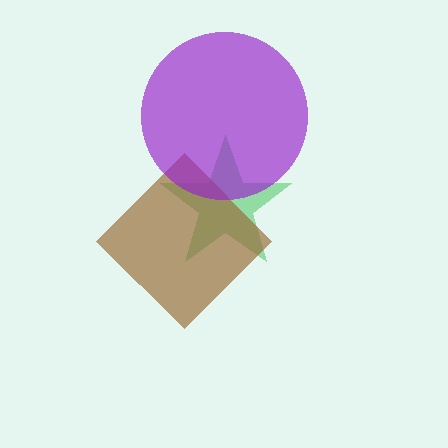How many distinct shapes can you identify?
There are 3 distinct shapes: a green star, a brown diamond, a purple circle.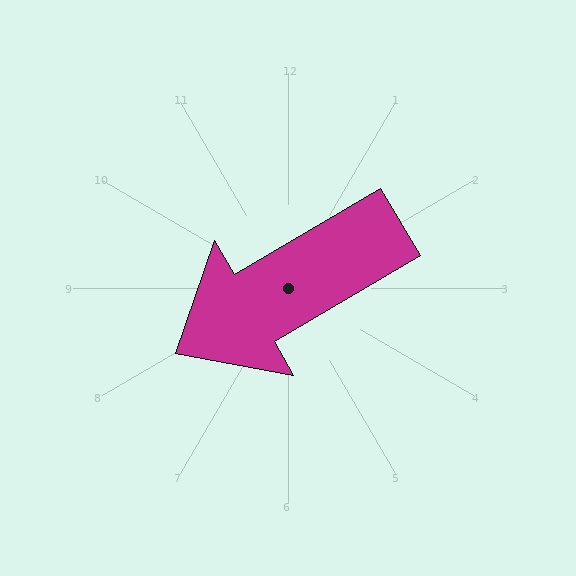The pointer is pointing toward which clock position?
Roughly 8 o'clock.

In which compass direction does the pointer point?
Southwest.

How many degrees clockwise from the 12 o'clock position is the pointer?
Approximately 240 degrees.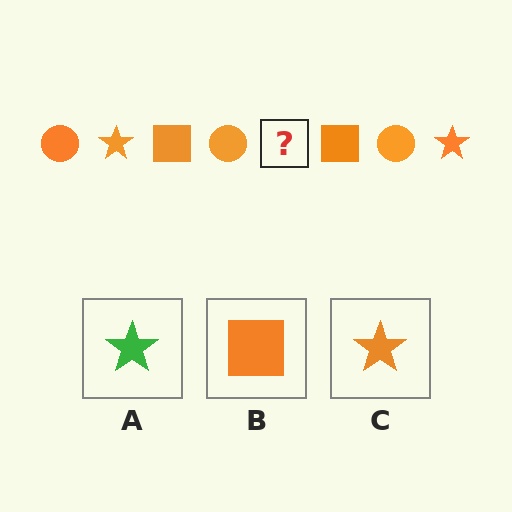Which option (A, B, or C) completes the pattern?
C.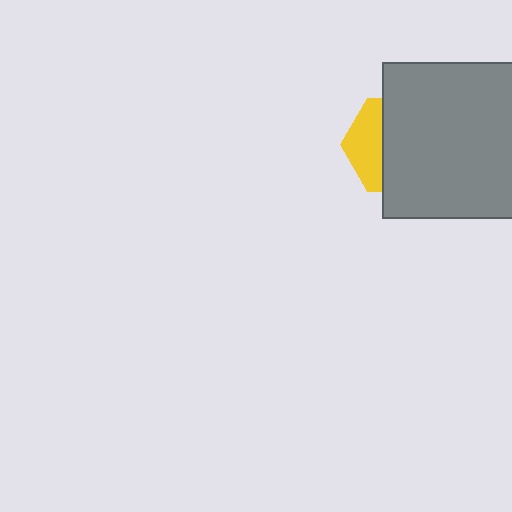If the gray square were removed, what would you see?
You would see the complete yellow hexagon.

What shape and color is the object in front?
The object in front is a gray square.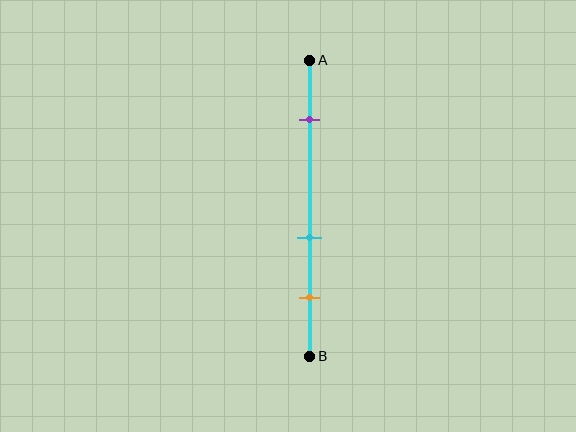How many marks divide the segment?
There are 3 marks dividing the segment.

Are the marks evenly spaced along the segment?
No, the marks are not evenly spaced.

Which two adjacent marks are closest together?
The cyan and orange marks are the closest adjacent pair.